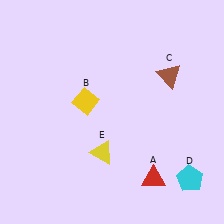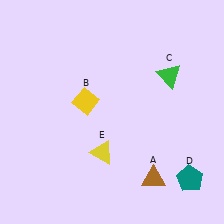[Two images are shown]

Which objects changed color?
A changed from red to brown. C changed from brown to green. D changed from cyan to teal.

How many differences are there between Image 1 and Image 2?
There are 3 differences between the two images.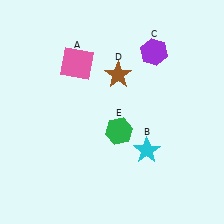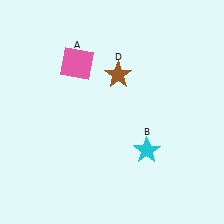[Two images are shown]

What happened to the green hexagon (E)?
The green hexagon (E) was removed in Image 2. It was in the bottom-right area of Image 1.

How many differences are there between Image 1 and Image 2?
There are 2 differences between the two images.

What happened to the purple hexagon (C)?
The purple hexagon (C) was removed in Image 2. It was in the top-right area of Image 1.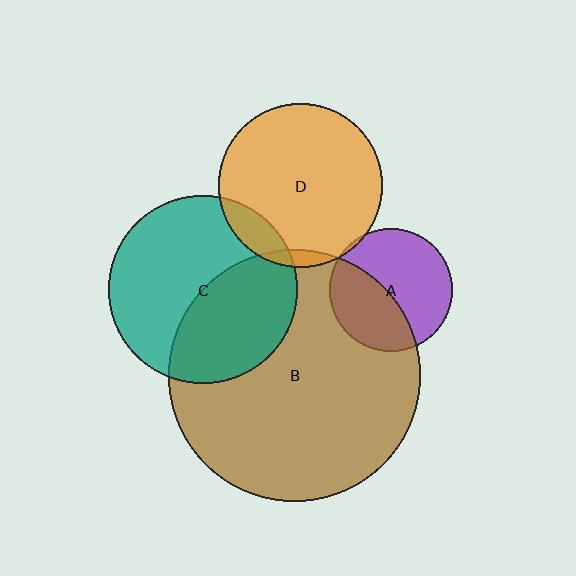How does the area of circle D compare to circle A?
Approximately 1.8 times.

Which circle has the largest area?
Circle B (brown).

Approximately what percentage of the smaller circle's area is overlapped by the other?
Approximately 10%.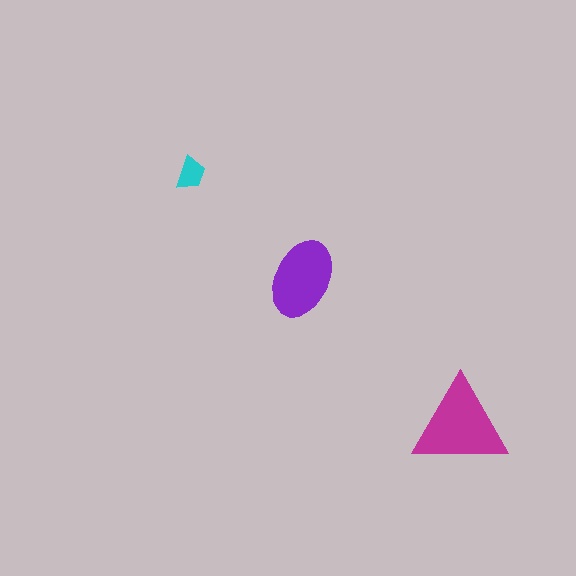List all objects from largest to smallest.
The magenta triangle, the purple ellipse, the cyan trapezoid.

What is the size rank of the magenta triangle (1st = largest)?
1st.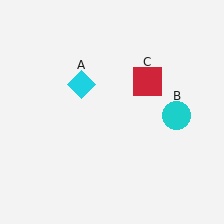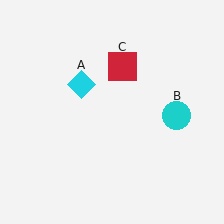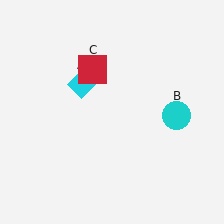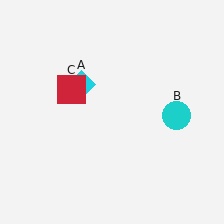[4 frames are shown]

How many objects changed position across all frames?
1 object changed position: red square (object C).